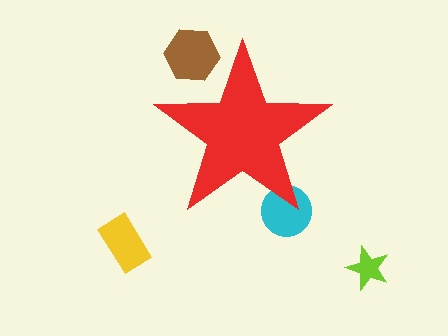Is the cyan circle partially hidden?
Yes, the cyan circle is partially hidden behind the red star.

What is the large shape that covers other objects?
A red star.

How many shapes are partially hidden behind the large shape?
2 shapes are partially hidden.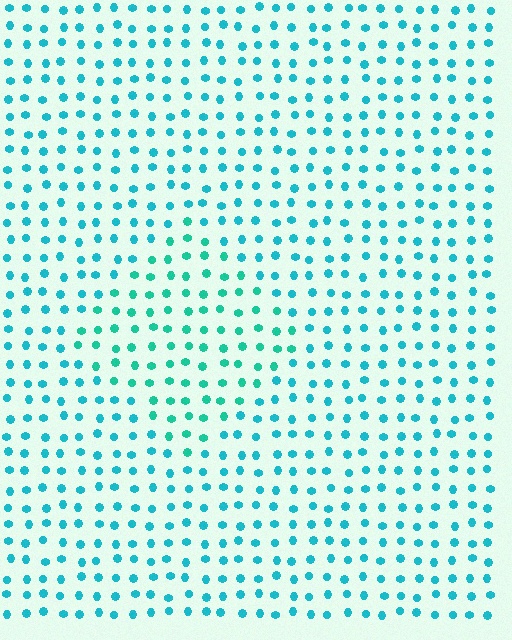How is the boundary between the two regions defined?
The boundary is defined purely by a slight shift in hue (about 21 degrees). Spacing, size, and orientation are identical on both sides.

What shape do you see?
I see a diamond.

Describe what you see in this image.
The image is filled with small cyan elements in a uniform arrangement. A diamond-shaped region is visible where the elements are tinted to a slightly different hue, forming a subtle color boundary.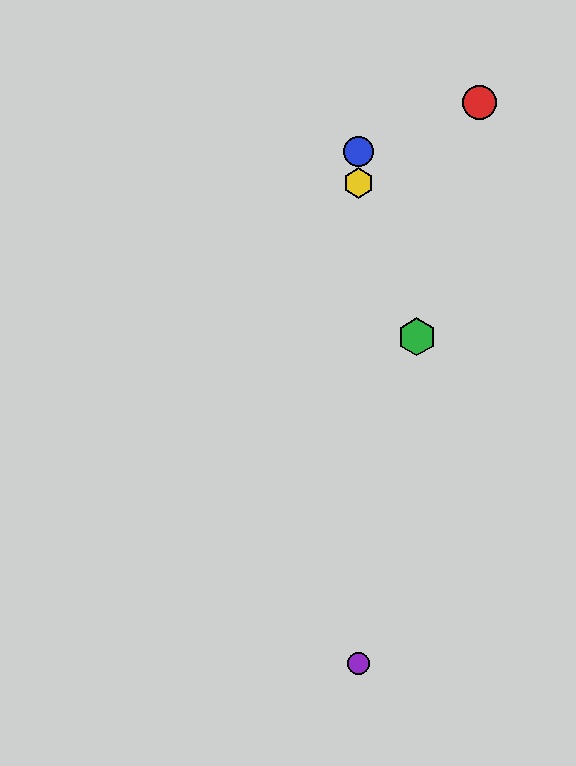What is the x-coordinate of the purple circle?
The purple circle is at x≈358.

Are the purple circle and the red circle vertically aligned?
No, the purple circle is at x≈358 and the red circle is at x≈480.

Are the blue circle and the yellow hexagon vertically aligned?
Yes, both are at x≈358.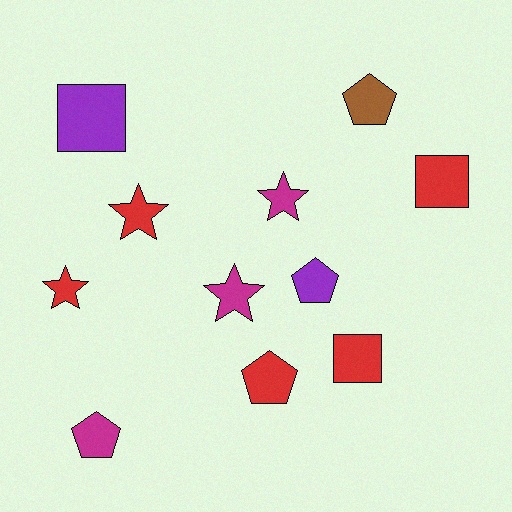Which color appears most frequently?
Red, with 5 objects.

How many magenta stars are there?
There are 2 magenta stars.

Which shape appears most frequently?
Pentagon, with 4 objects.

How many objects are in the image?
There are 11 objects.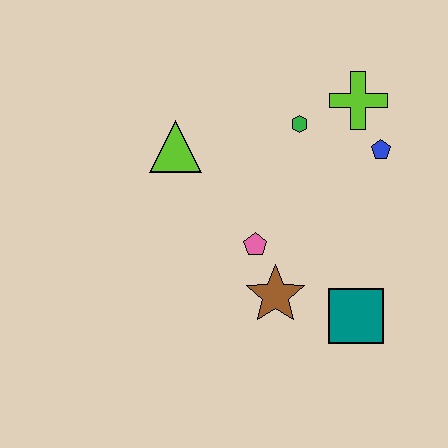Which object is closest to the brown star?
The pink pentagon is closest to the brown star.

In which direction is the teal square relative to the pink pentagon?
The teal square is to the right of the pink pentagon.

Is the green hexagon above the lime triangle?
Yes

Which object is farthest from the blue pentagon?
The lime triangle is farthest from the blue pentagon.